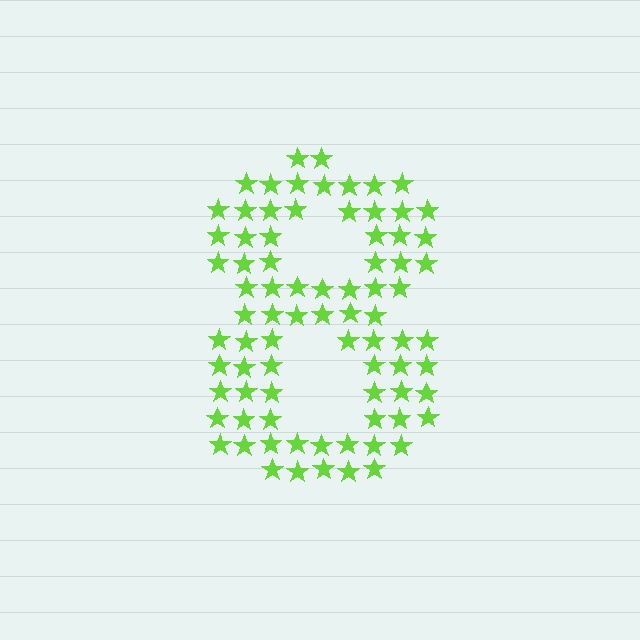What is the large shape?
The large shape is the digit 8.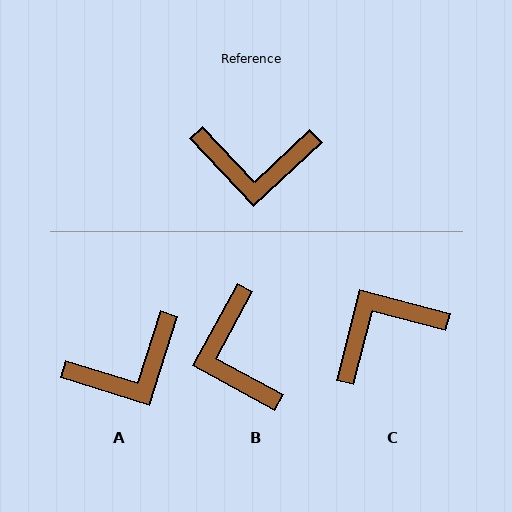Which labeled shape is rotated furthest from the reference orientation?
C, about 148 degrees away.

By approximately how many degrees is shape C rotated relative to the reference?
Approximately 148 degrees clockwise.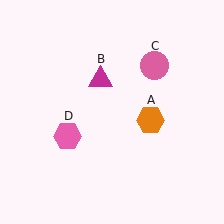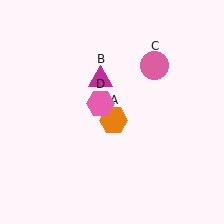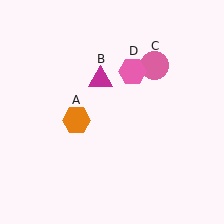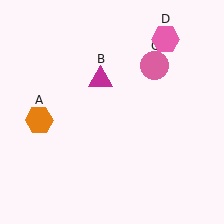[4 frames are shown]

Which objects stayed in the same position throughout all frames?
Magenta triangle (object B) and pink circle (object C) remained stationary.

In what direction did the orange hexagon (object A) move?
The orange hexagon (object A) moved left.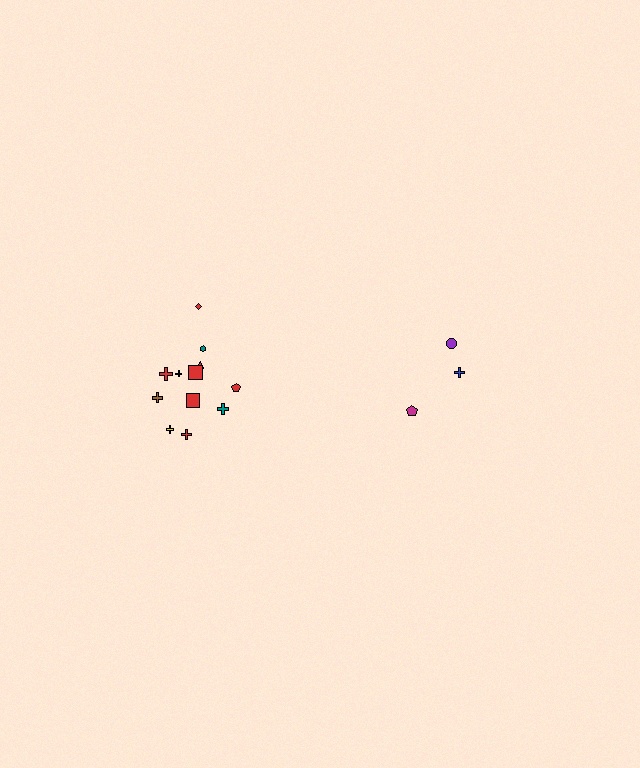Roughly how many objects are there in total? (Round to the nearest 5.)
Roughly 15 objects in total.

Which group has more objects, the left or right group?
The left group.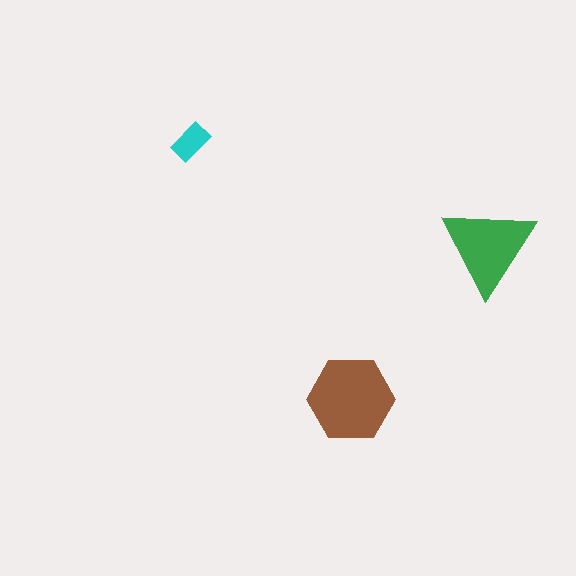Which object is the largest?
The brown hexagon.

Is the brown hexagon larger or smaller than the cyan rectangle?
Larger.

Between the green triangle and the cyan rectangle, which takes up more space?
The green triangle.